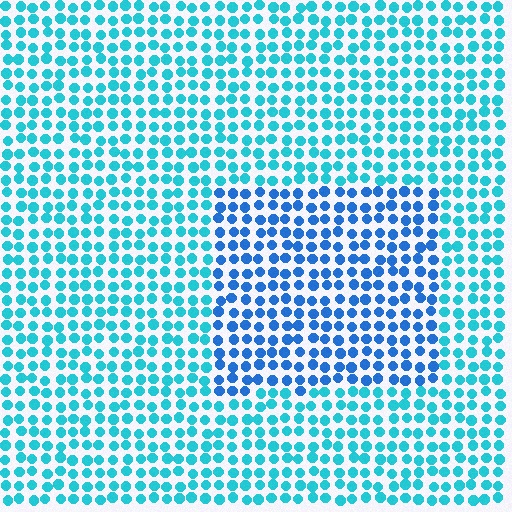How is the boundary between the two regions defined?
The boundary is defined purely by a slight shift in hue (about 30 degrees). Spacing, size, and orientation are identical on both sides.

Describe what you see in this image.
The image is filled with small cyan elements in a uniform arrangement. A rectangle-shaped region is visible where the elements are tinted to a slightly different hue, forming a subtle color boundary.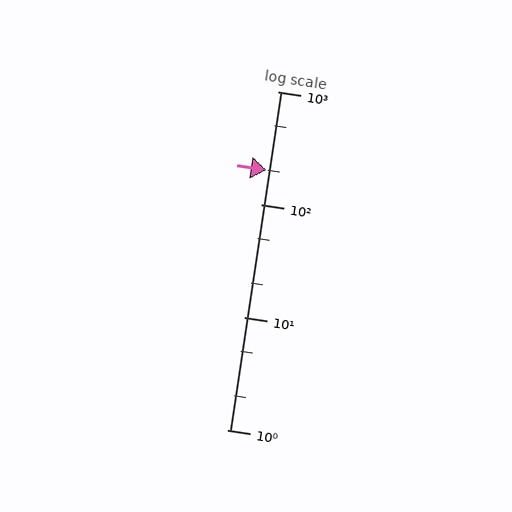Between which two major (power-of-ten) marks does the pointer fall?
The pointer is between 100 and 1000.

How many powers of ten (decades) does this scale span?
The scale spans 3 decades, from 1 to 1000.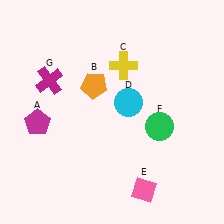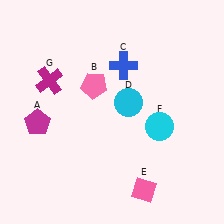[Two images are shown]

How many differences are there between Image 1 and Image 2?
There are 3 differences between the two images.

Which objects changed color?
B changed from orange to pink. C changed from yellow to blue. F changed from green to cyan.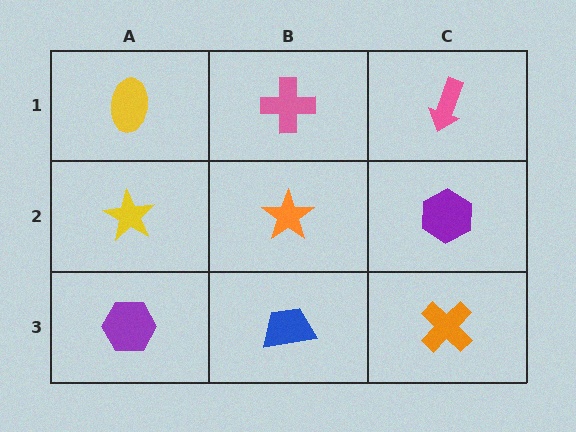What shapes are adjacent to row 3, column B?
An orange star (row 2, column B), a purple hexagon (row 3, column A), an orange cross (row 3, column C).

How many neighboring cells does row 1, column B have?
3.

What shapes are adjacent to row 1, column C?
A purple hexagon (row 2, column C), a pink cross (row 1, column B).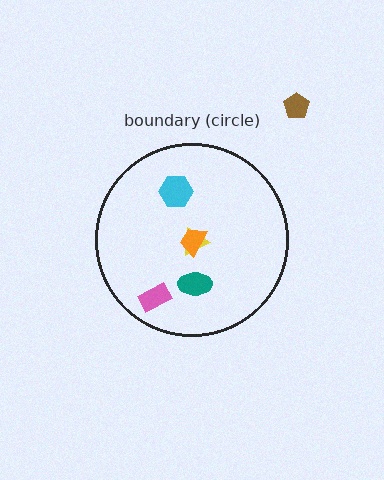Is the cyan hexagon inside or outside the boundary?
Inside.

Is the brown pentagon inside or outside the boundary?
Outside.